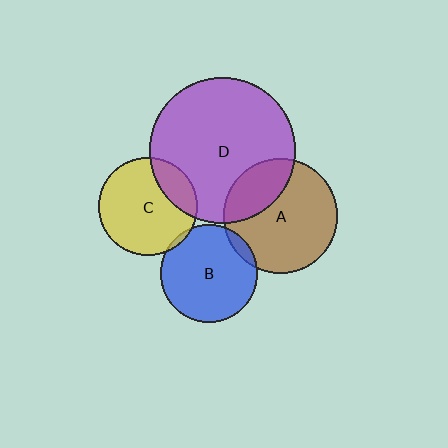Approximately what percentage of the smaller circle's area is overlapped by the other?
Approximately 5%.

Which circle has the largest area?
Circle D (purple).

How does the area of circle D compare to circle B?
Approximately 2.2 times.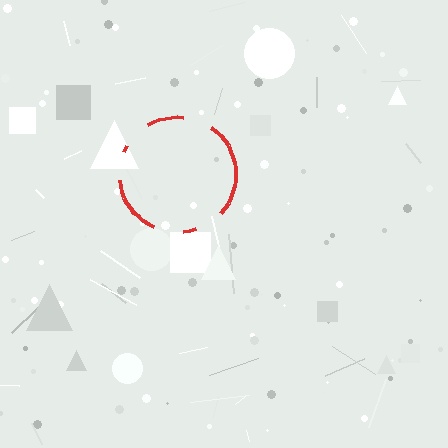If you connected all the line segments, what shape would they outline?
They would outline a circle.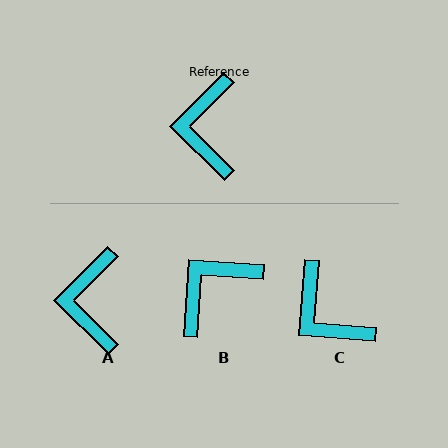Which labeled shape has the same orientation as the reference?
A.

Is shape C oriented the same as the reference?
No, it is off by about 40 degrees.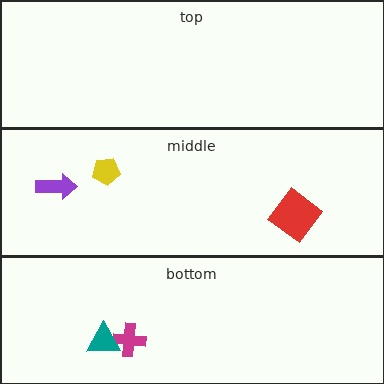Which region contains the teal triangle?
The bottom region.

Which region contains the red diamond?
The middle region.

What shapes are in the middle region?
The red diamond, the purple arrow, the yellow pentagon.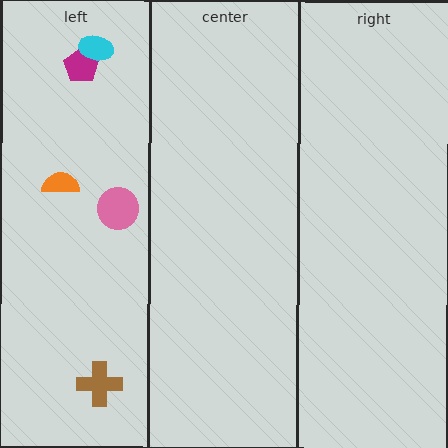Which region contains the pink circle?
The left region.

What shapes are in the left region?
The magenta pentagon, the brown cross, the cyan ellipse, the pink circle, the orange semicircle.